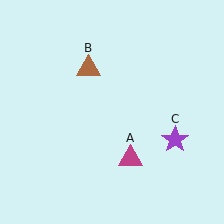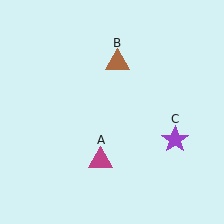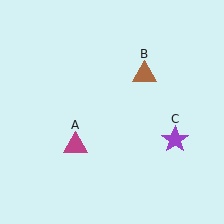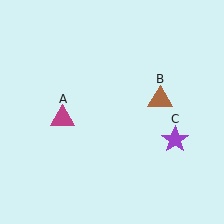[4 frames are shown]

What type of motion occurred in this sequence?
The magenta triangle (object A), brown triangle (object B) rotated clockwise around the center of the scene.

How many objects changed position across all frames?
2 objects changed position: magenta triangle (object A), brown triangle (object B).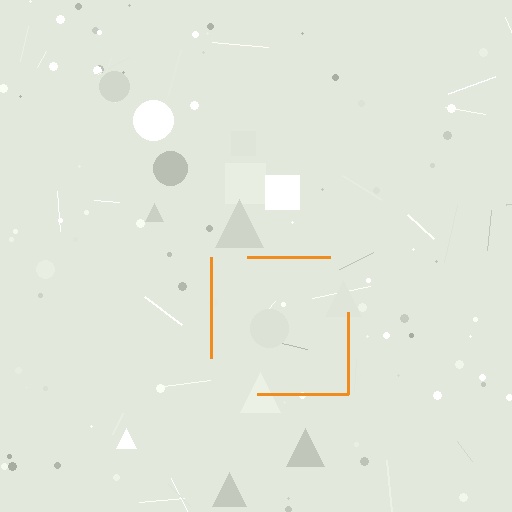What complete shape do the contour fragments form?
The contour fragments form a square.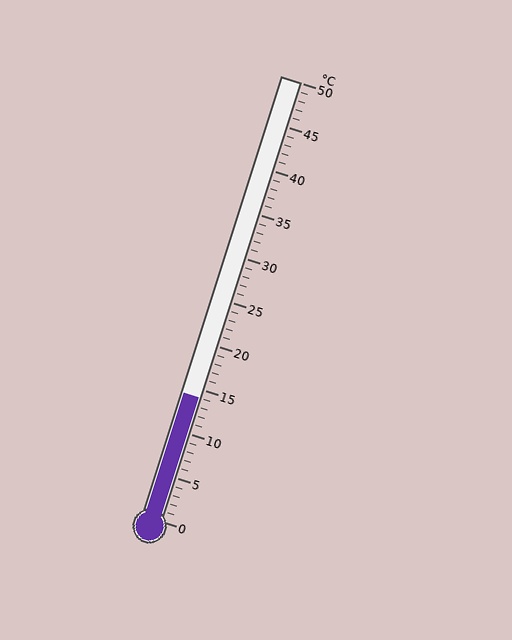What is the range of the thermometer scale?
The thermometer scale ranges from 0°C to 50°C.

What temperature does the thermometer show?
The thermometer shows approximately 14°C.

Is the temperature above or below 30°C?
The temperature is below 30°C.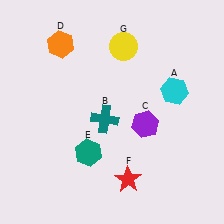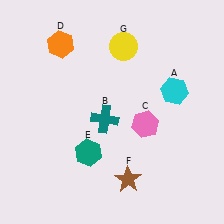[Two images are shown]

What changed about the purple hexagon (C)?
In Image 1, C is purple. In Image 2, it changed to pink.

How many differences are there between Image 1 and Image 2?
There are 2 differences between the two images.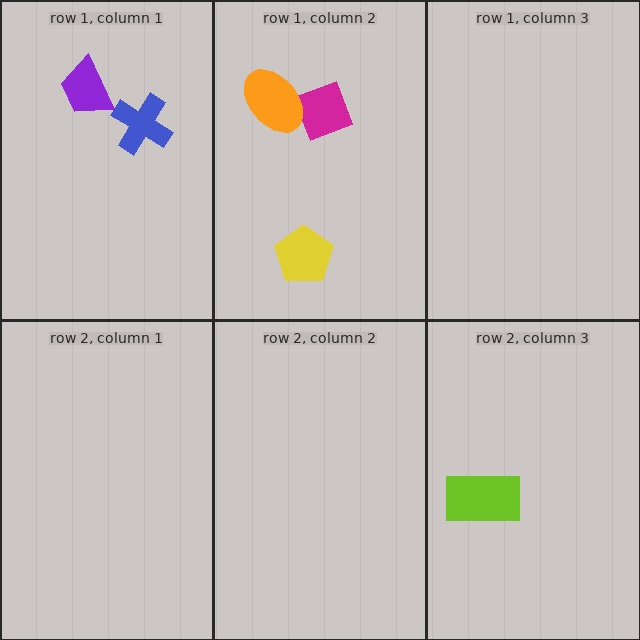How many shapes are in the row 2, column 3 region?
1.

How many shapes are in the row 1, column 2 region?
3.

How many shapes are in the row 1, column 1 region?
2.